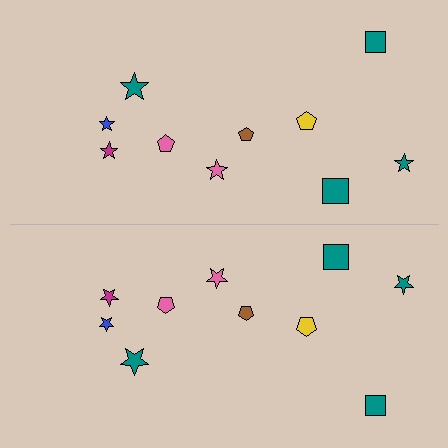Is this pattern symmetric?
Yes, this pattern has bilateral (reflection) symmetry.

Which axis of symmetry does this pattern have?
The pattern has a horizontal axis of symmetry running through the center of the image.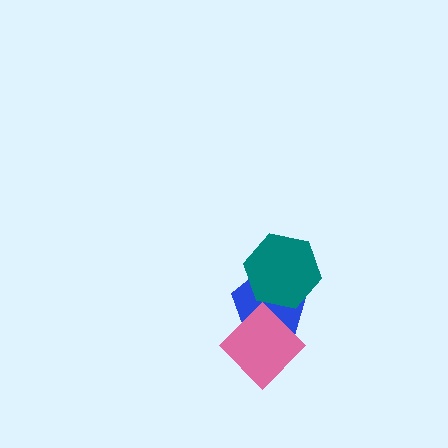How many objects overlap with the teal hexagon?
1 object overlaps with the teal hexagon.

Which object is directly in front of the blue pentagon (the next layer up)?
The pink diamond is directly in front of the blue pentagon.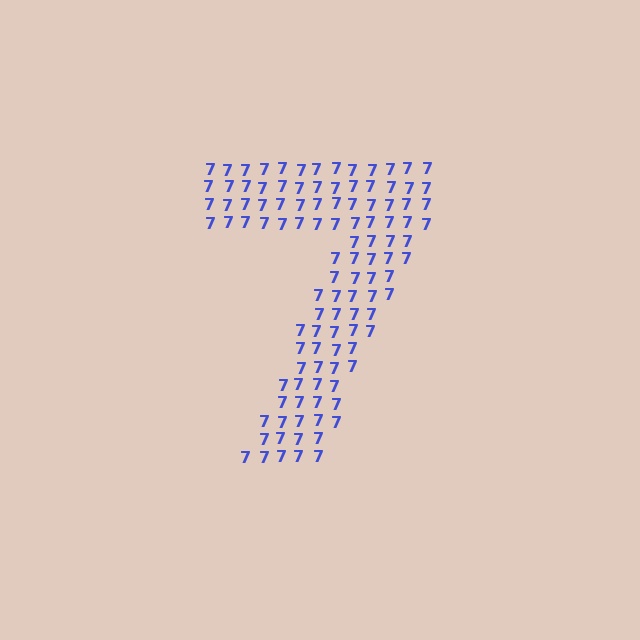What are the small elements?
The small elements are digit 7's.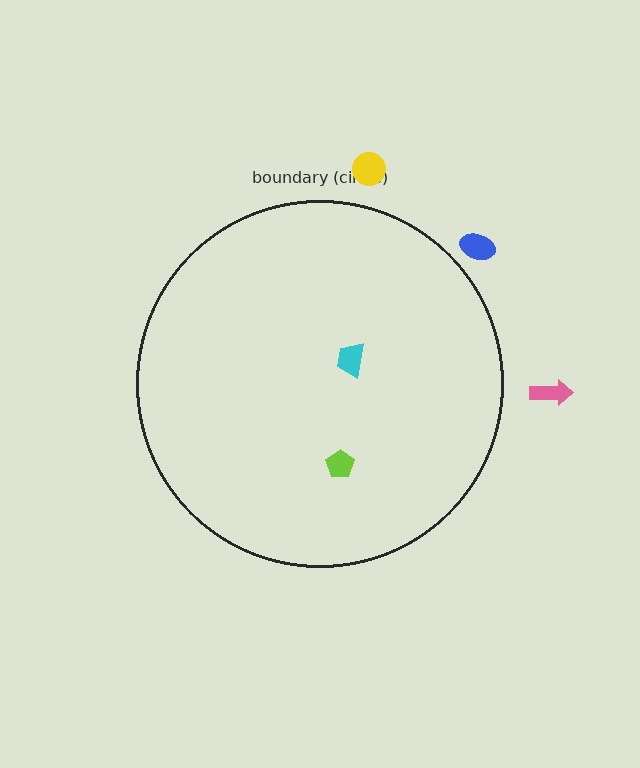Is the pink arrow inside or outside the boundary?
Outside.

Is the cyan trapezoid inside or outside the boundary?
Inside.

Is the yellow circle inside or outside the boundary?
Outside.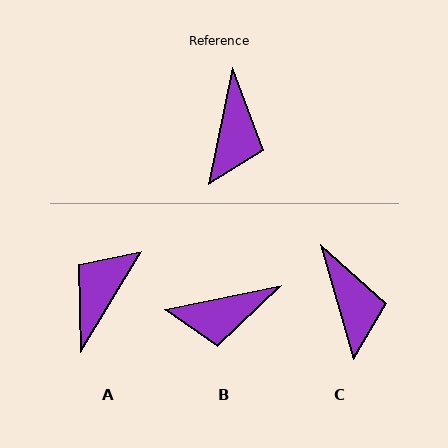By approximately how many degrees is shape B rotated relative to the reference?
Approximately 67 degrees clockwise.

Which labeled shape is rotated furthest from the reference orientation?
A, about 160 degrees away.